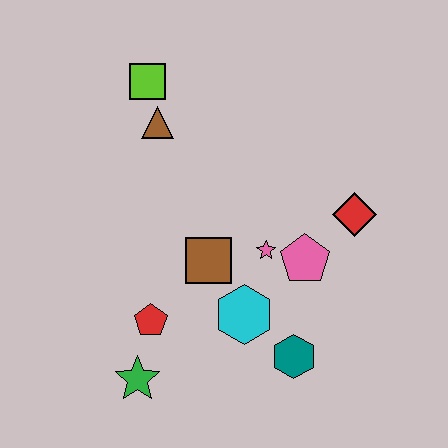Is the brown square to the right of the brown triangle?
Yes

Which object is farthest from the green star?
The lime square is farthest from the green star.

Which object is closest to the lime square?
The brown triangle is closest to the lime square.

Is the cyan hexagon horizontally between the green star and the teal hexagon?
Yes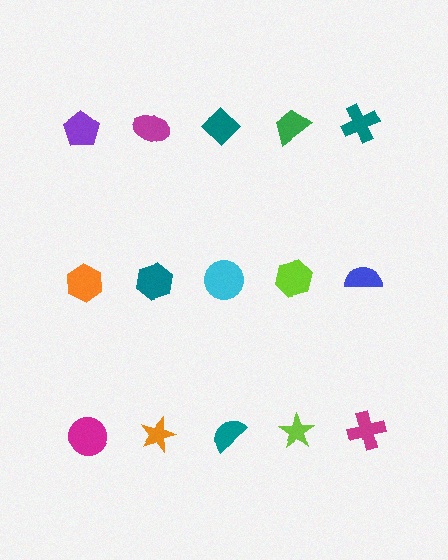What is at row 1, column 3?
A teal diamond.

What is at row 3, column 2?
An orange star.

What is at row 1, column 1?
A purple pentagon.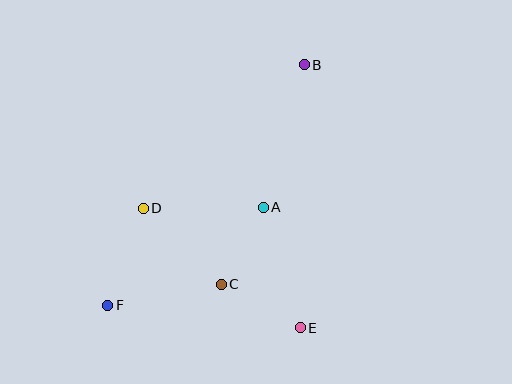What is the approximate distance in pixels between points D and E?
The distance between D and E is approximately 197 pixels.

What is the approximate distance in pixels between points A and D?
The distance between A and D is approximately 120 pixels.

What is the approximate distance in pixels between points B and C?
The distance between B and C is approximately 235 pixels.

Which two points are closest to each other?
Points A and C are closest to each other.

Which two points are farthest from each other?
Points B and F are farthest from each other.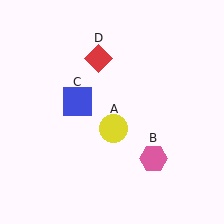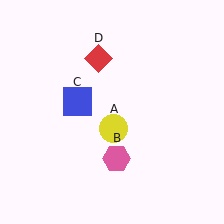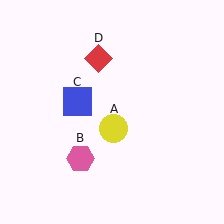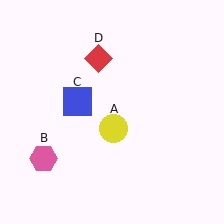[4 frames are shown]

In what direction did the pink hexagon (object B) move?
The pink hexagon (object B) moved left.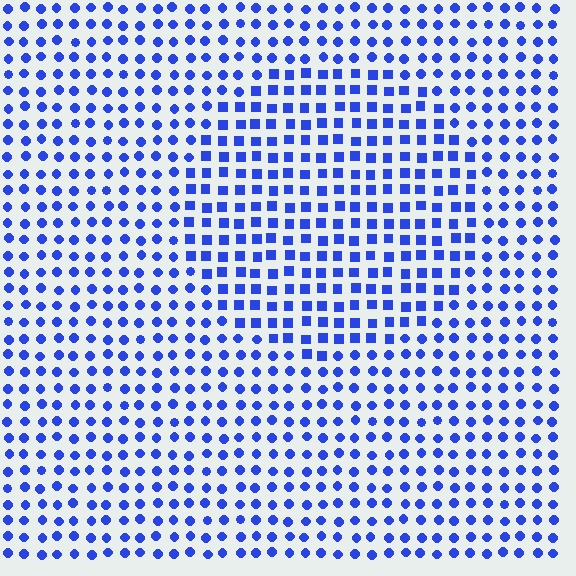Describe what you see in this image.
The image is filled with small blue elements arranged in a uniform grid. A circle-shaped region contains squares, while the surrounding area contains circles. The boundary is defined purely by the change in element shape.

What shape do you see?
I see a circle.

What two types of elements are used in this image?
The image uses squares inside the circle region and circles outside it.